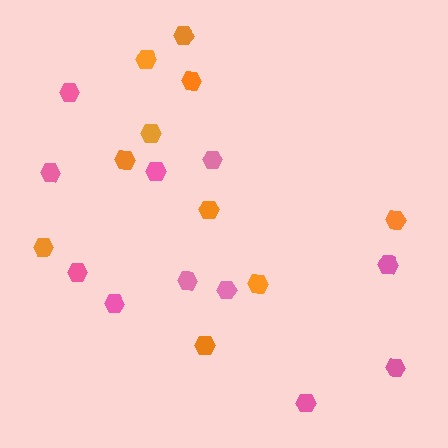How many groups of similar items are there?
There are 2 groups: one group of orange hexagons (10) and one group of pink hexagons (11).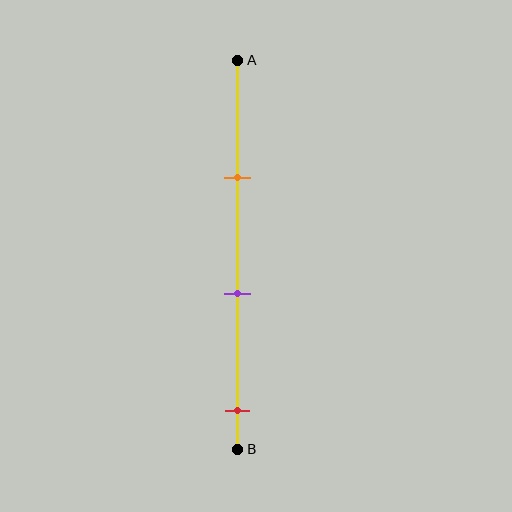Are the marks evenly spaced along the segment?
Yes, the marks are approximately evenly spaced.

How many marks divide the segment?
There are 3 marks dividing the segment.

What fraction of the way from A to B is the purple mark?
The purple mark is approximately 60% (0.6) of the way from A to B.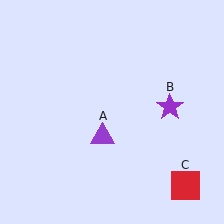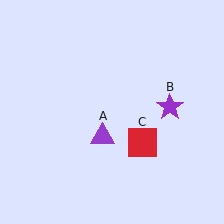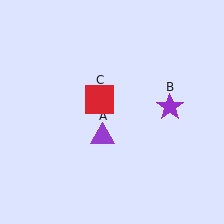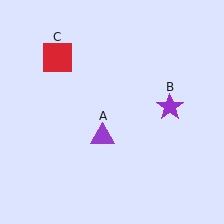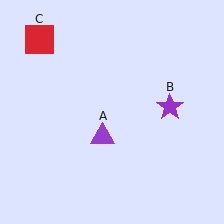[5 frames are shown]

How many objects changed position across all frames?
1 object changed position: red square (object C).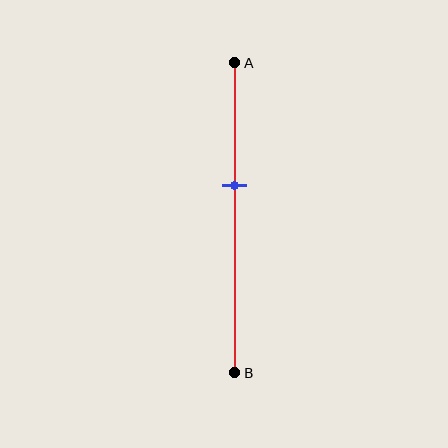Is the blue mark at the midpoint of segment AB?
No, the mark is at about 40% from A, not at the 50% midpoint.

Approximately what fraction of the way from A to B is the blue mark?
The blue mark is approximately 40% of the way from A to B.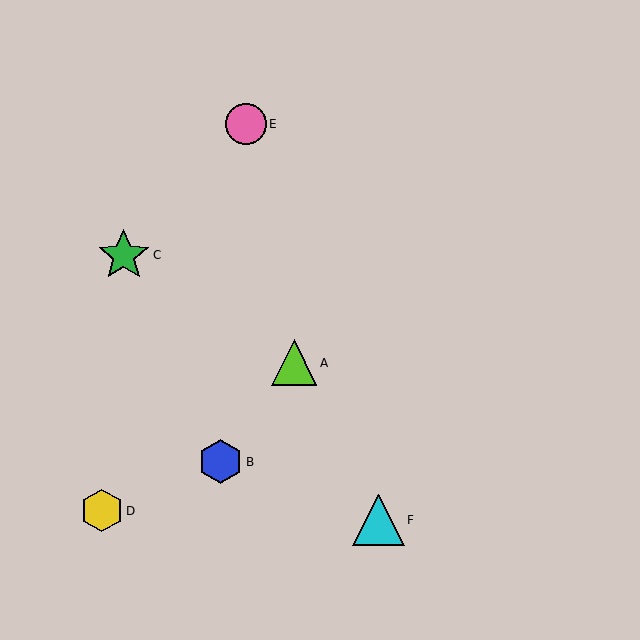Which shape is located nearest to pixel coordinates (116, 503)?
The yellow hexagon (labeled D) at (102, 511) is nearest to that location.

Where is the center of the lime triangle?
The center of the lime triangle is at (294, 363).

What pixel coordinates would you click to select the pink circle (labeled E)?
Click at (246, 124) to select the pink circle E.